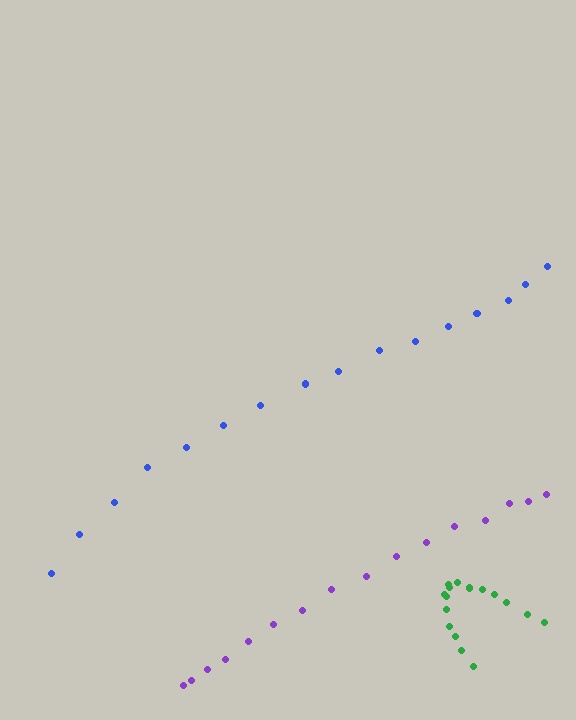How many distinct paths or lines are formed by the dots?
There are 3 distinct paths.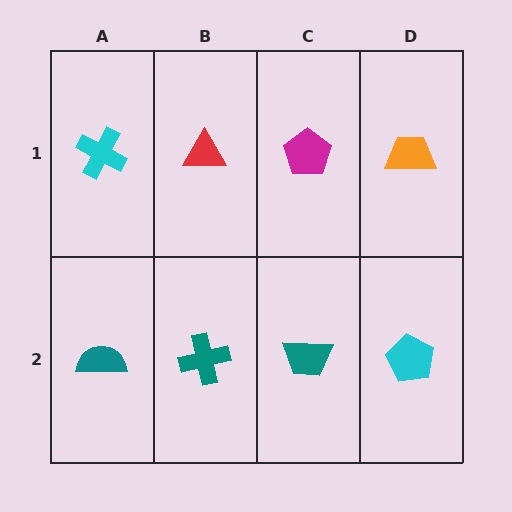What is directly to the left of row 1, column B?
A cyan cross.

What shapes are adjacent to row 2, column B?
A red triangle (row 1, column B), a teal semicircle (row 2, column A), a teal trapezoid (row 2, column C).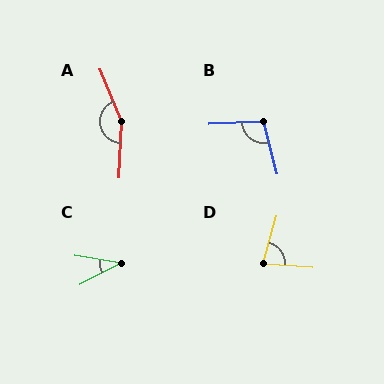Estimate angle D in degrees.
Approximately 78 degrees.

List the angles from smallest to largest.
C (37°), D (78°), B (101°), A (155°).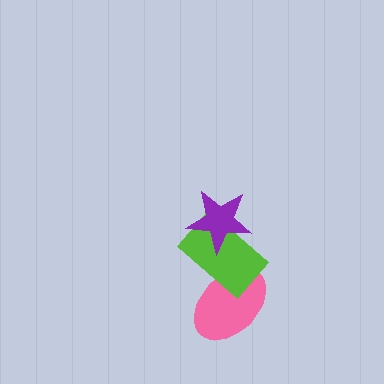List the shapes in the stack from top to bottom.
From top to bottom: the purple star, the lime rectangle, the pink ellipse.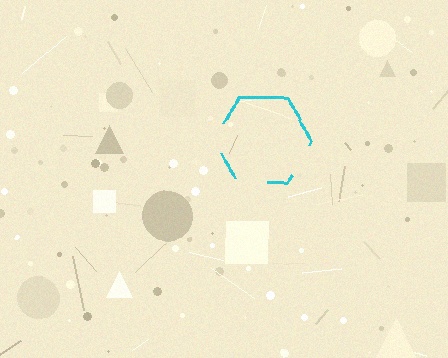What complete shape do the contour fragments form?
The contour fragments form a hexagon.